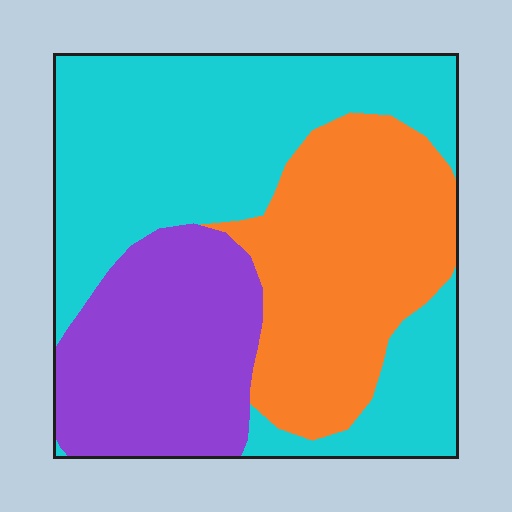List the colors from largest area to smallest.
From largest to smallest: cyan, orange, purple.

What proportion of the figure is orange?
Orange takes up between a sixth and a third of the figure.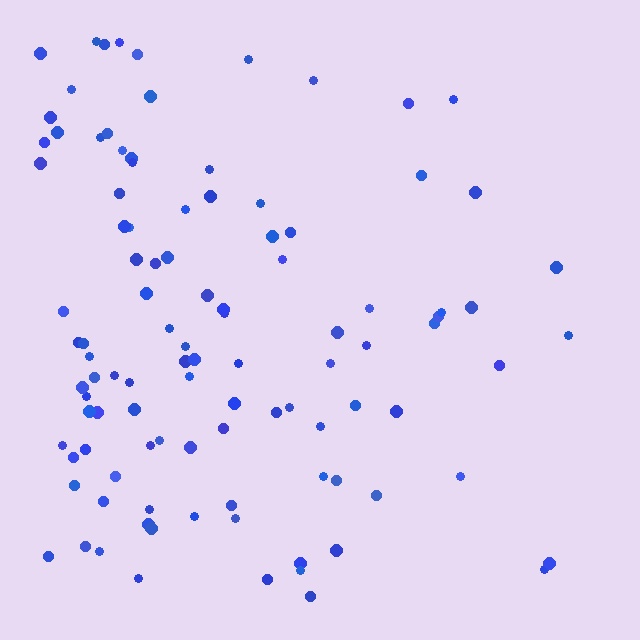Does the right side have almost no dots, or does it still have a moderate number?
Still a moderate number, just noticeably fewer than the left.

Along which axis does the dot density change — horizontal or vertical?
Horizontal.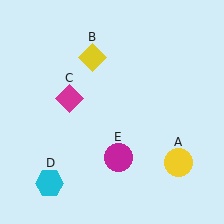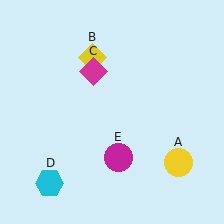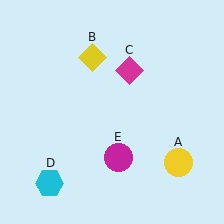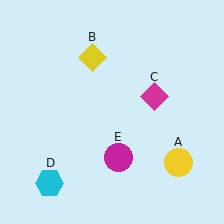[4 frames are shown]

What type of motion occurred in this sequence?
The magenta diamond (object C) rotated clockwise around the center of the scene.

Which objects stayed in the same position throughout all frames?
Yellow circle (object A) and yellow diamond (object B) and cyan hexagon (object D) and magenta circle (object E) remained stationary.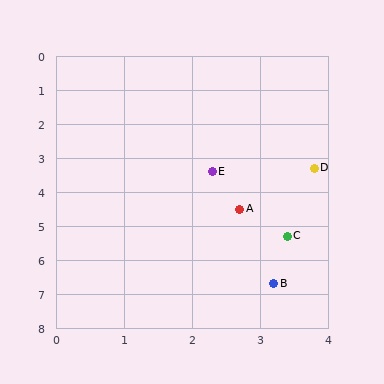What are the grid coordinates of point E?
Point E is at approximately (2.3, 3.4).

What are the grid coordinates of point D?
Point D is at approximately (3.8, 3.3).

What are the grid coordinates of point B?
Point B is at approximately (3.2, 6.7).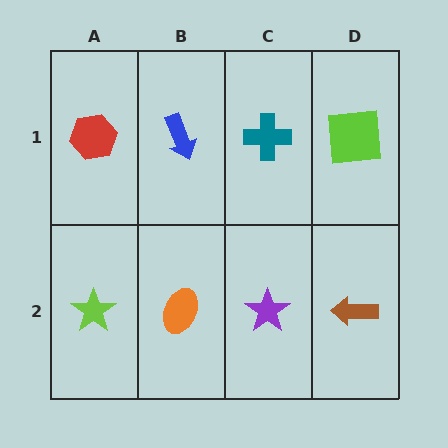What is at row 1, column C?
A teal cross.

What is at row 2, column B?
An orange ellipse.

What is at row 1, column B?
A blue arrow.